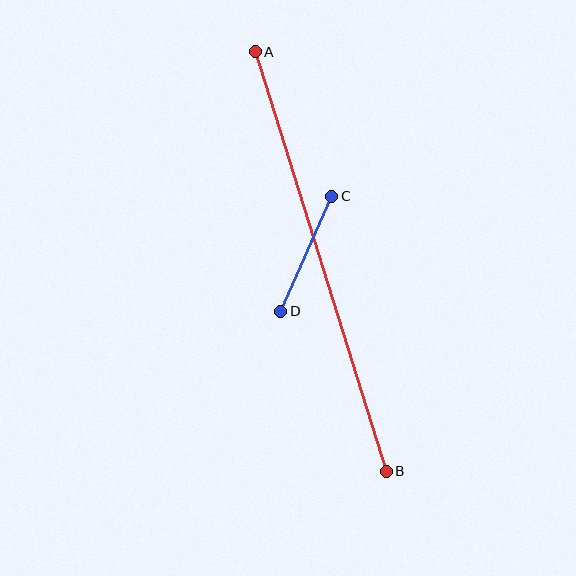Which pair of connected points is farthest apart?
Points A and B are farthest apart.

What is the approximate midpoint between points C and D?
The midpoint is at approximately (306, 254) pixels.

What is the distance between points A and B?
The distance is approximately 440 pixels.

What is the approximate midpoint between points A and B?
The midpoint is at approximately (321, 262) pixels.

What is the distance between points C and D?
The distance is approximately 126 pixels.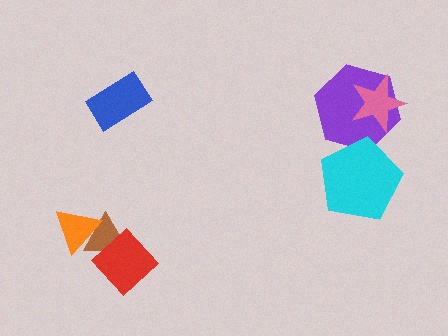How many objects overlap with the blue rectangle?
0 objects overlap with the blue rectangle.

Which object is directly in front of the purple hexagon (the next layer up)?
The pink star is directly in front of the purple hexagon.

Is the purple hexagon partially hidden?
Yes, it is partially covered by another shape.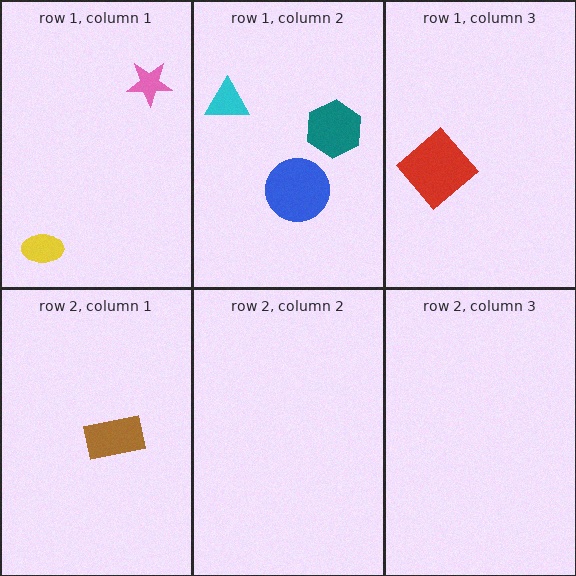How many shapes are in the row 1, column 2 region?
3.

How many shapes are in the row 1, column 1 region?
2.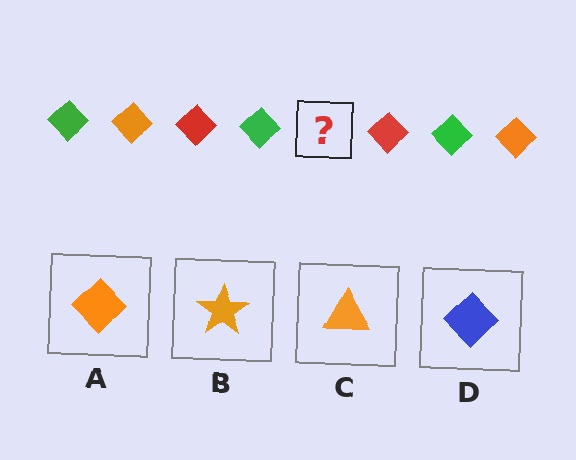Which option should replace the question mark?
Option A.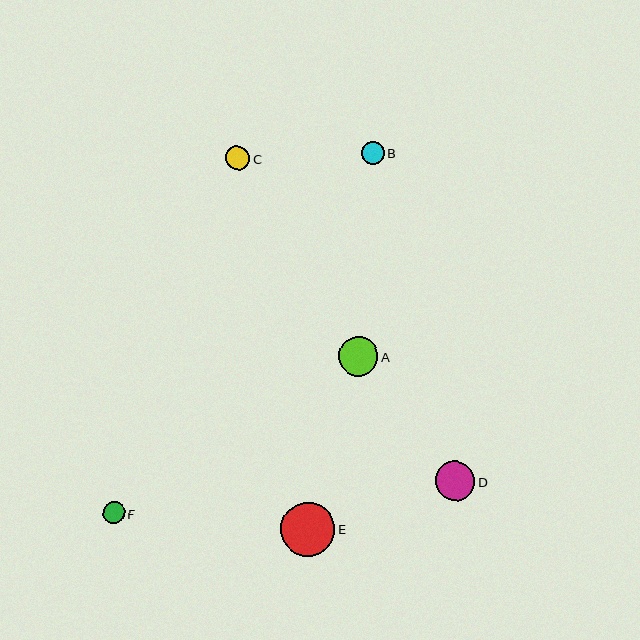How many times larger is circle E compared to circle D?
Circle E is approximately 1.4 times the size of circle D.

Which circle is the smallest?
Circle F is the smallest with a size of approximately 22 pixels.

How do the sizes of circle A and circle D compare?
Circle A and circle D are approximately the same size.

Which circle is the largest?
Circle E is the largest with a size of approximately 54 pixels.